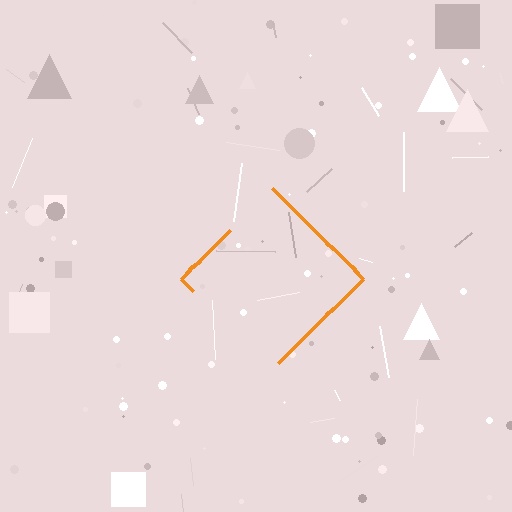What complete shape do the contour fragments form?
The contour fragments form a diamond.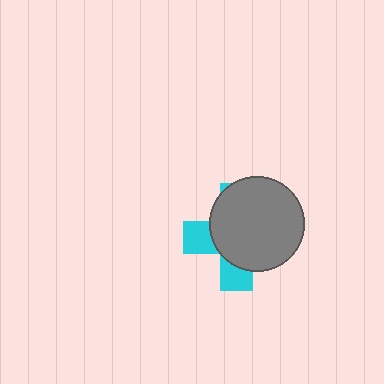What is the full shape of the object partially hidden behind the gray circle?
The partially hidden object is a cyan cross.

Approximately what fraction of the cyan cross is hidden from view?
Roughly 69% of the cyan cross is hidden behind the gray circle.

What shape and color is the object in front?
The object in front is a gray circle.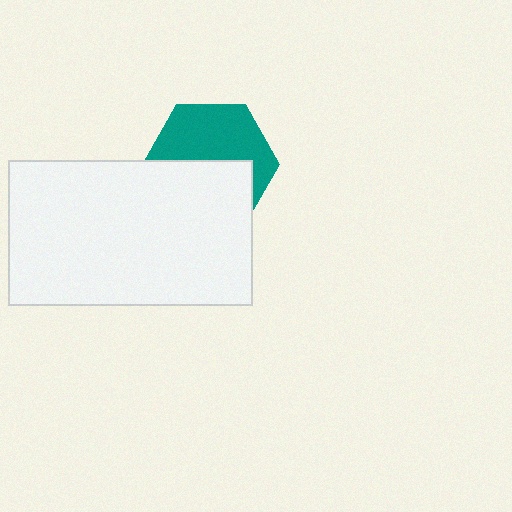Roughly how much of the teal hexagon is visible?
About half of it is visible (roughly 51%).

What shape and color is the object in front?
The object in front is a white rectangle.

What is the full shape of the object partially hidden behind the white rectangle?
The partially hidden object is a teal hexagon.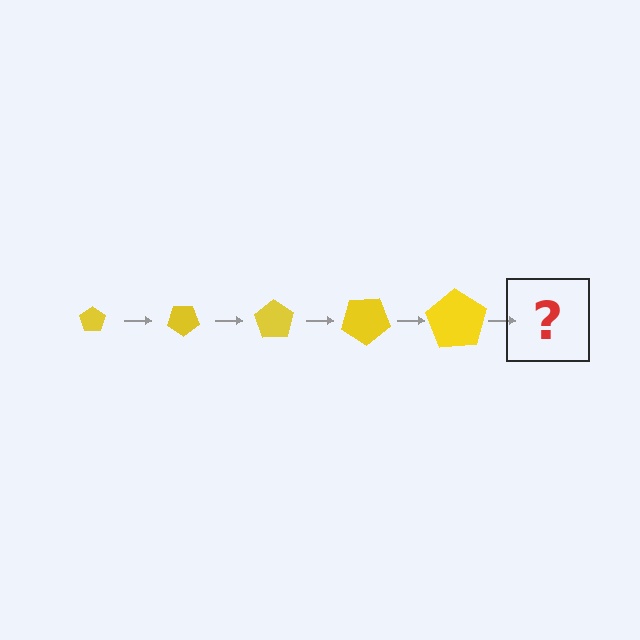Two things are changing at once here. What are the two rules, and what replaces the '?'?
The two rules are that the pentagon grows larger each step and it rotates 35 degrees each step. The '?' should be a pentagon, larger than the previous one and rotated 175 degrees from the start.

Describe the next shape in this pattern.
It should be a pentagon, larger than the previous one and rotated 175 degrees from the start.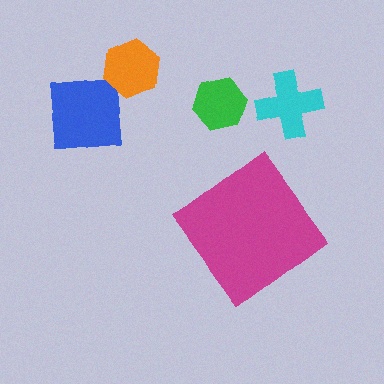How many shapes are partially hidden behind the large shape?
0 shapes are partially hidden.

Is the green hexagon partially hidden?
No, the green hexagon is fully visible.